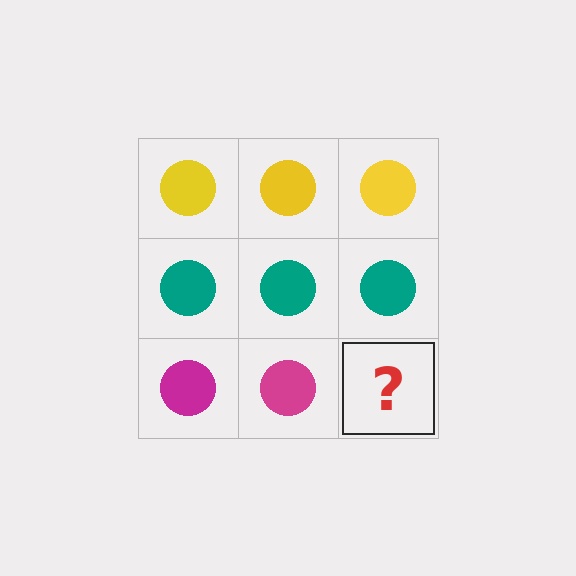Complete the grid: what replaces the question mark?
The question mark should be replaced with a magenta circle.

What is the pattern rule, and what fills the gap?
The rule is that each row has a consistent color. The gap should be filled with a magenta circle.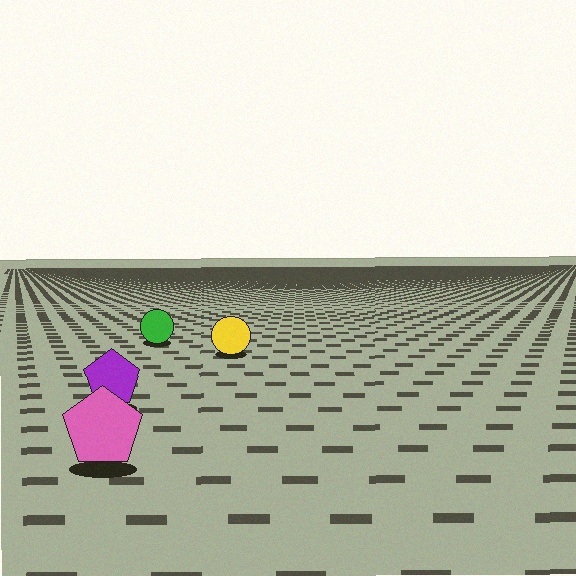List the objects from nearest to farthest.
From nearest to farthest: the pink pentagon, the purple pentagon, the yellow circle, the green circle.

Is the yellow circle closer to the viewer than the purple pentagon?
No. The purple pentagon is closer — you can tell from the texture gradient: the ground texture is coarser near it.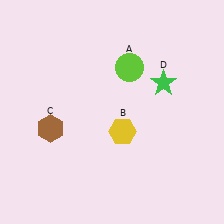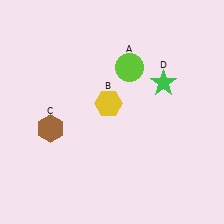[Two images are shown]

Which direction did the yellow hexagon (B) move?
The yellow hexagon (B) moved up.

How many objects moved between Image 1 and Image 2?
1 object moved between the two images.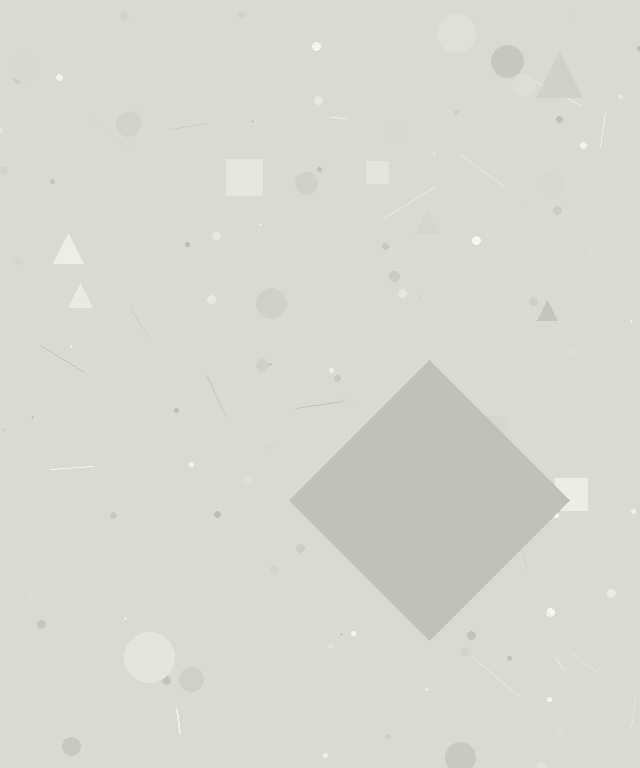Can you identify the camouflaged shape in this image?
The camouflaged shape is a diamond.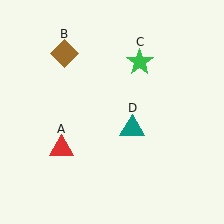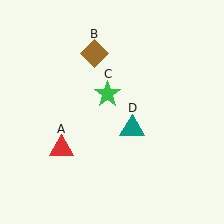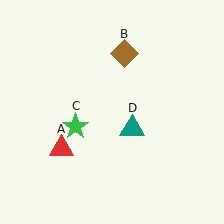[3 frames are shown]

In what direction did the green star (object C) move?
The green star (object C) moved down and to the left.